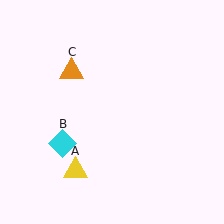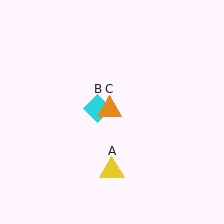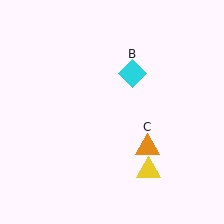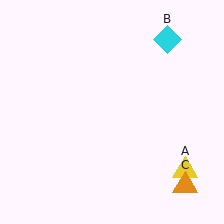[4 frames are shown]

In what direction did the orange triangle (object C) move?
The orange triangle (object C) moved down and to the right.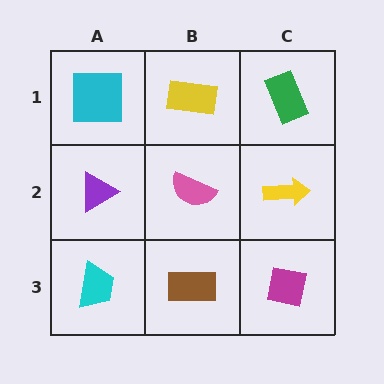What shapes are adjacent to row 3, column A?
A purple triangle (row 2, column A), a brown rectangle (row 3, column B).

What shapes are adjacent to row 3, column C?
A yellow arrow (row 2, column C), a brown rectangle (row 3, column B).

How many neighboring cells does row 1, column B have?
3.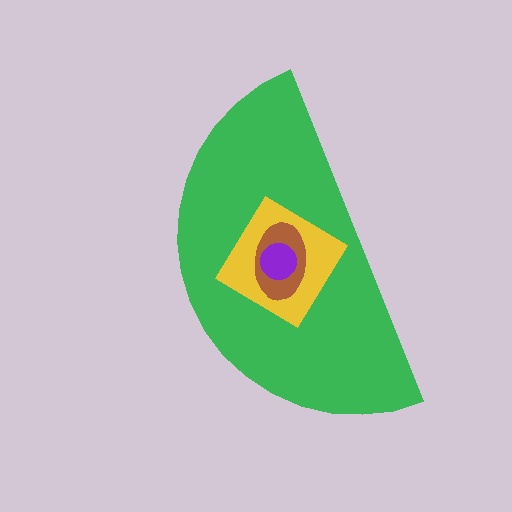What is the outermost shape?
The green semicircle.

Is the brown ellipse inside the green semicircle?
Yes.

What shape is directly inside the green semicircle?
The yellow diamond.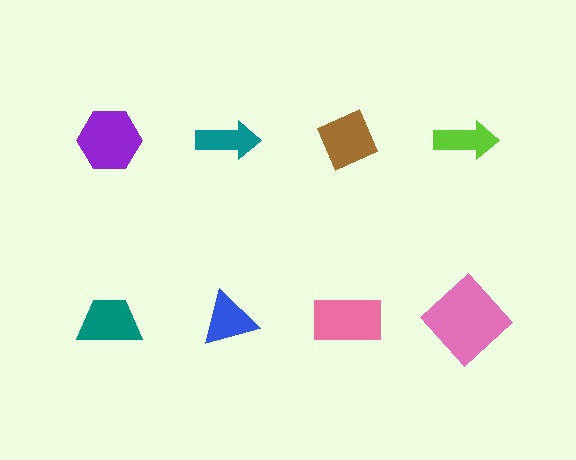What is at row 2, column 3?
A pink rectangle.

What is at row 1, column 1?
A purple hexagon.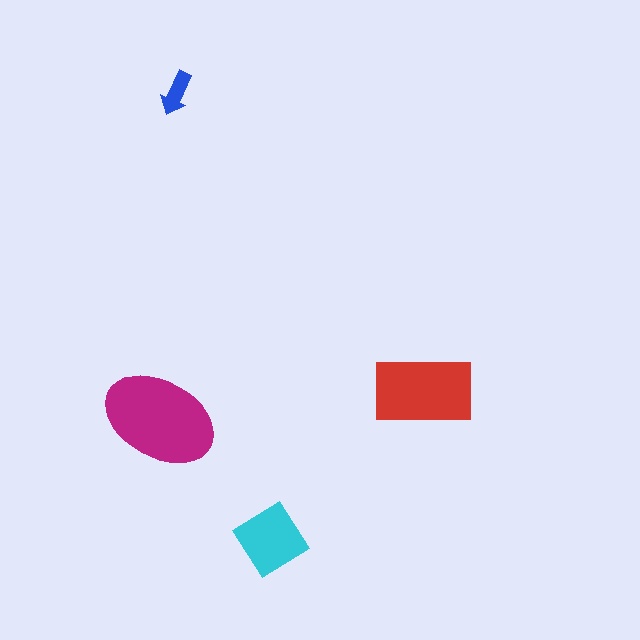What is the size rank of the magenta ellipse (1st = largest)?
1st.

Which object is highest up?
The blue arrow is topmost.